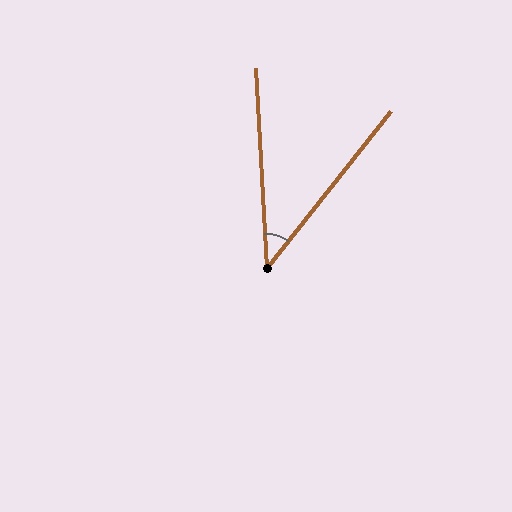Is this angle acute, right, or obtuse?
It is acute.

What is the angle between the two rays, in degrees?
Approximately 42 degrees.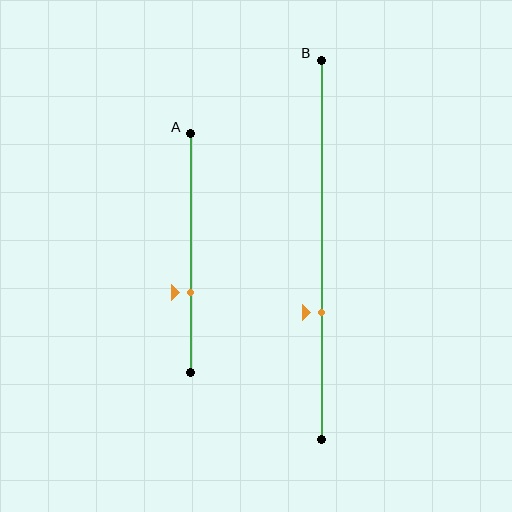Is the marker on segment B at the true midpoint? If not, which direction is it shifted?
No, the marker on segment B is shifted downward by about 17% of the segment length.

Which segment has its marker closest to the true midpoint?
Segment B has its marker closest to the true midpoint.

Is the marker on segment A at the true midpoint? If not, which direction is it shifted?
No, the marker on segment A is shifted downward by about 17% of the segment length.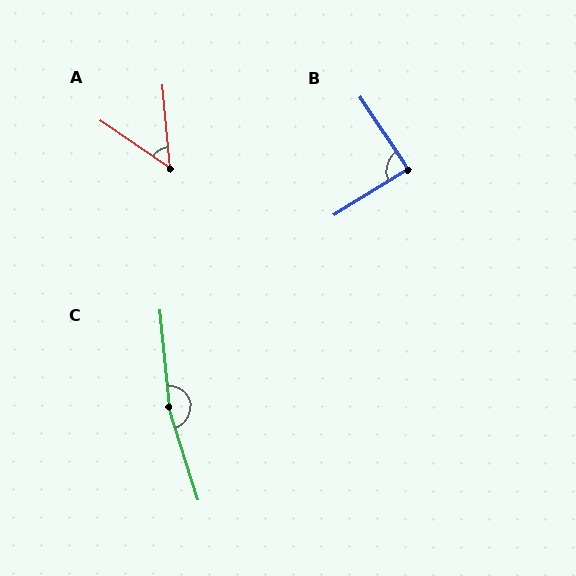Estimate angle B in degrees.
Approximately 88 degrees.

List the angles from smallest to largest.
A (51°), B (88°), C (168°).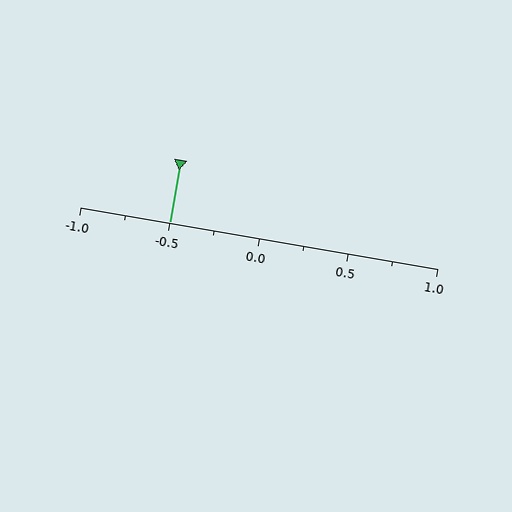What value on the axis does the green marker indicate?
The marker indicates approximately -0.5.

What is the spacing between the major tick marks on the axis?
The major ticks are spaced 0.5 apart.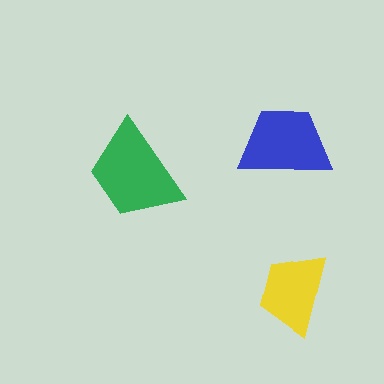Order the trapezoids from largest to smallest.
the green one, the blue one, the yellow one.